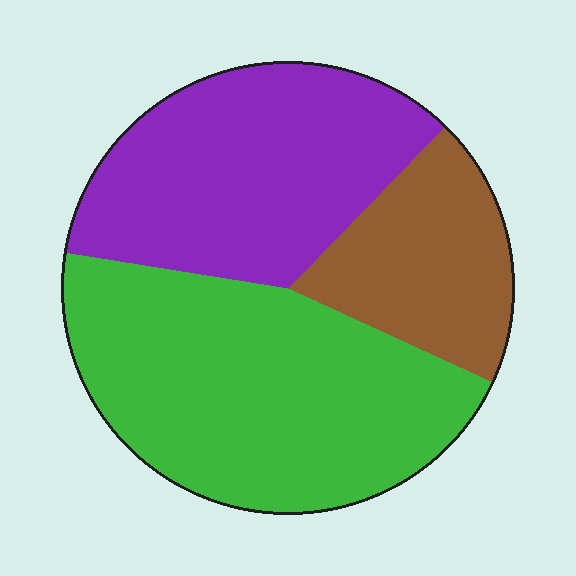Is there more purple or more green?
Green.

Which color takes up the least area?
Brown, at roughly 20%.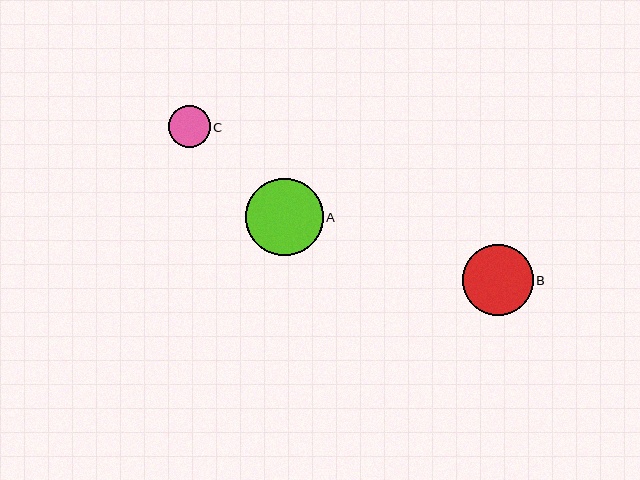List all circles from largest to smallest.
From largest to smallest: A, B, C.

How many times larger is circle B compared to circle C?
Circle B is approximately 1.7 times the size of circle C.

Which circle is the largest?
Circle A is the largest with a size of approximately 77 pixels.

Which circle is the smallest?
Circle C is the smallest with a size of approximately 42 pixels.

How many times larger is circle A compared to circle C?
Circle A is approximately 1.9 times the size of circle C.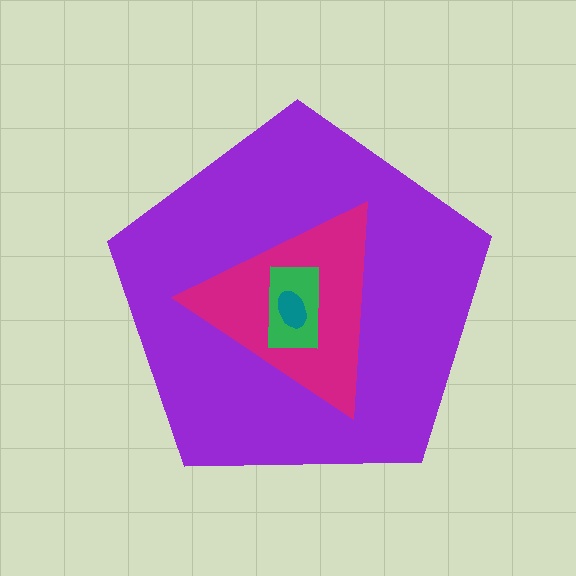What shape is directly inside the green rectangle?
The teal ellipse.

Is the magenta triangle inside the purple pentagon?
Yes.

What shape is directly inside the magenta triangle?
The green rectangle.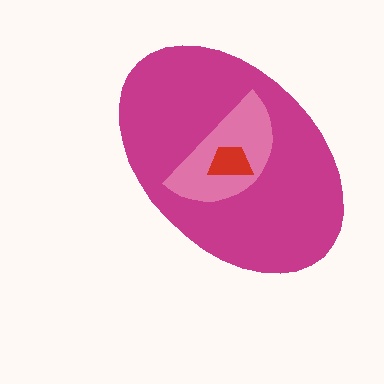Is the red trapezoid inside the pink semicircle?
Yes.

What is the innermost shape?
The red trapezoid.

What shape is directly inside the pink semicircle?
The red trapezoid.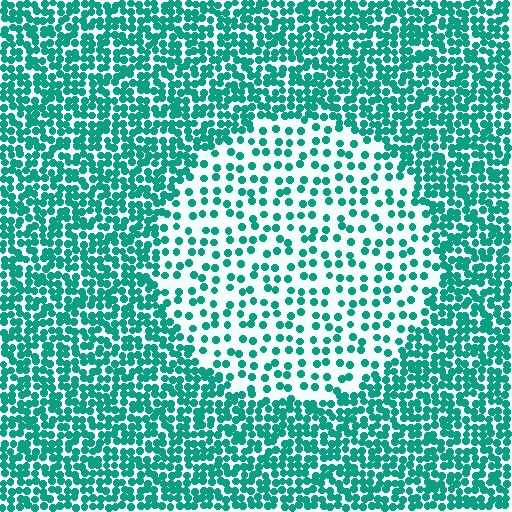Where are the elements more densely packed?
The elements are more densely packed outside the circle boundary.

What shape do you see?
I see a circle.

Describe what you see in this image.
The image contains small teal elements arranged at two different densities. A circle-shaped region is visible where the elements are less densely packed than the surrounding area.